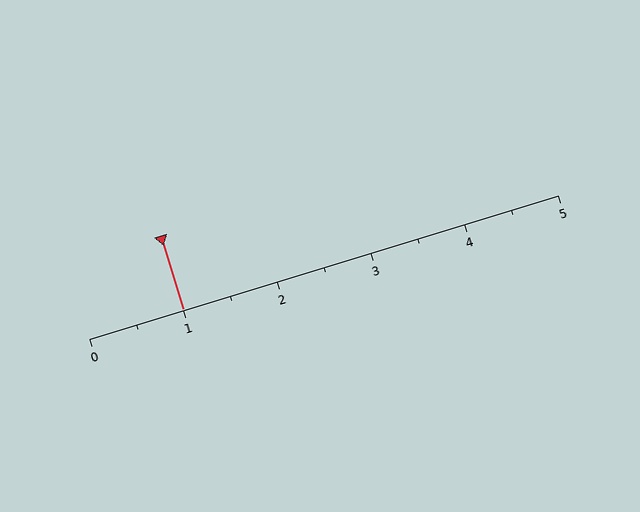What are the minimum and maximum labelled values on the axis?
The axis runs from 0 to 5.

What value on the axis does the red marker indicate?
The marker indicates approximately 1.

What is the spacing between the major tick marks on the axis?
The major ticks are spaced 1 apart.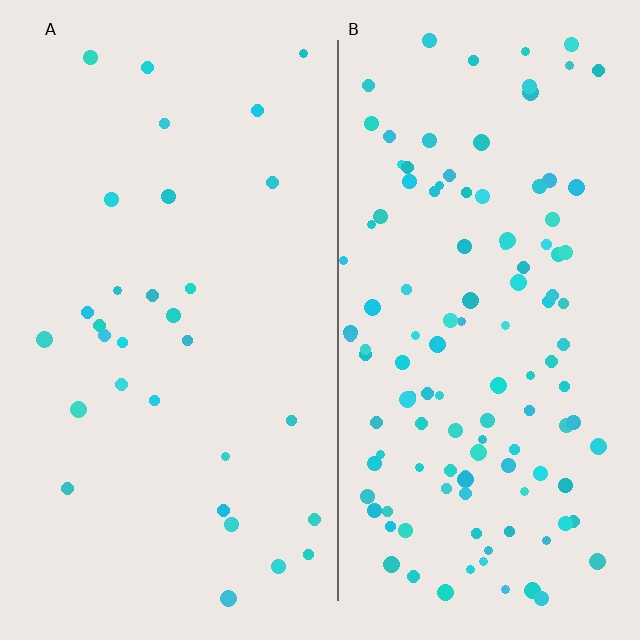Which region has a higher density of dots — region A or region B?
B (the right).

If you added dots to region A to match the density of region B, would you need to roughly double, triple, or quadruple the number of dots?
Approximately quadruple.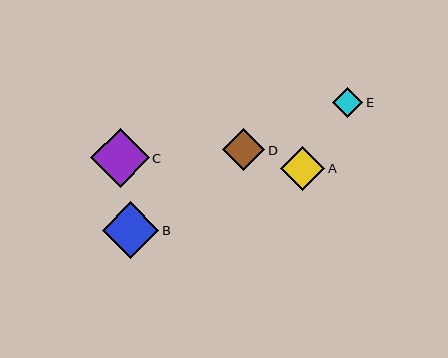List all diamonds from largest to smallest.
From largest to smallest: C, B, A, D, E.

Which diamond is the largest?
Diamond C is the largest with a size of approximately 58 pixels.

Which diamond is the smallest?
Diamond E is the smallest with a size of approximately 31 pixels.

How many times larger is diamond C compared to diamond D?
Diamond C is approximately 1.4 times the size of diamond D.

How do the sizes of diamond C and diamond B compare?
Diamond C and diamond B are approximately the same size.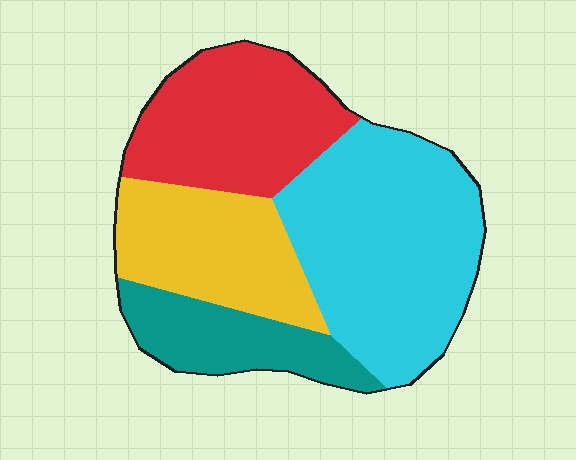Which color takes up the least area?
Teal, at roughly 15%.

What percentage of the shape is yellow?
Yellow covers 21% of the shape.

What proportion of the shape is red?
Red takes up between a sixth and a third of the shape.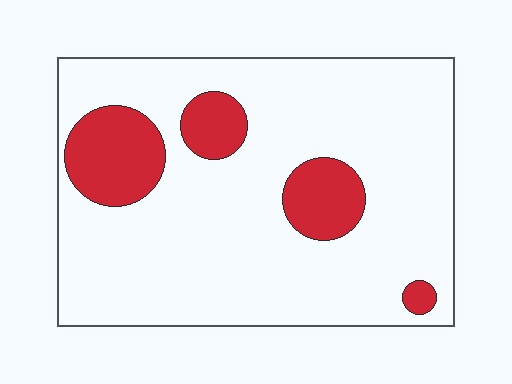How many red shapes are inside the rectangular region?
4.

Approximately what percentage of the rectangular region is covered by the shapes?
Approximately 15%.